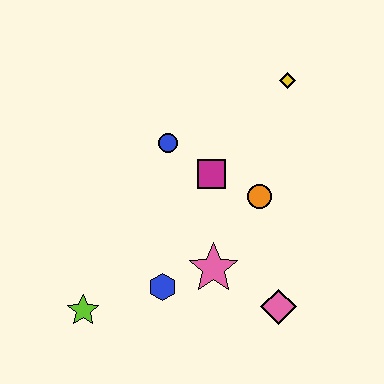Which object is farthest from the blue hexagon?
The yellow diamond is farthest from the blue hexagon.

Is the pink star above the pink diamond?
Yes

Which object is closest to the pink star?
The blue hexagon is closest to the pink star.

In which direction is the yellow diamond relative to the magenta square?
The yellow diamond is above the magenta square.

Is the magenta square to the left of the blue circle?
No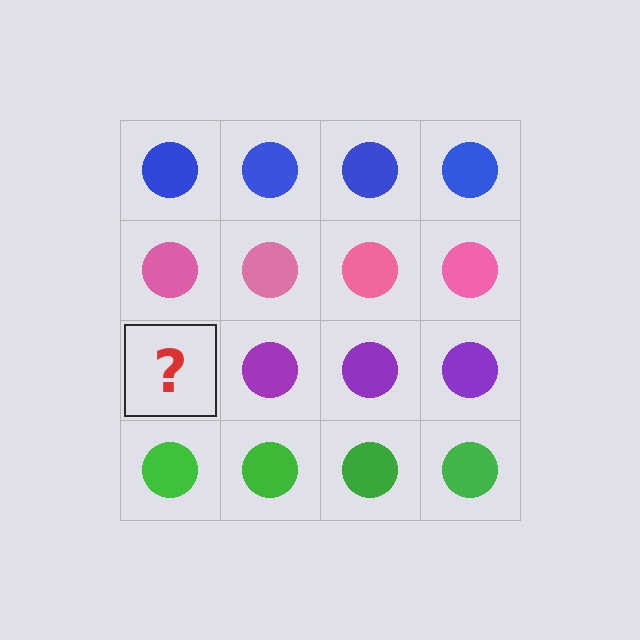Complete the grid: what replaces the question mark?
The question mark should be replaced with a purple circle.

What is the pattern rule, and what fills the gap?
The rule is that each row has a consistent color. The gap should be filled with a purple circle.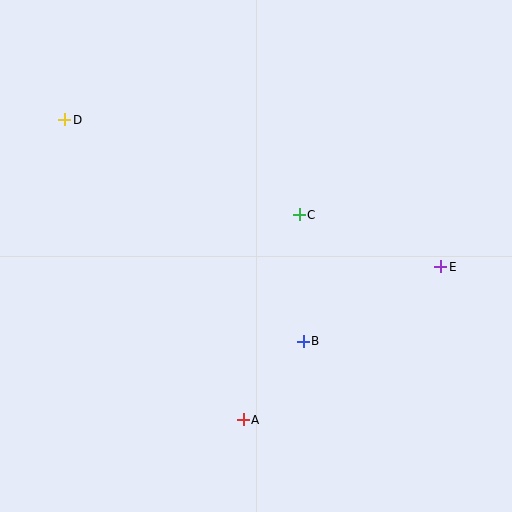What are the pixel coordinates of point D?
Point D is at (65, 120).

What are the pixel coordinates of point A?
Point A is at (243, 420).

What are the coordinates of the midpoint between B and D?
The midpoint between B and D is at (184, 230).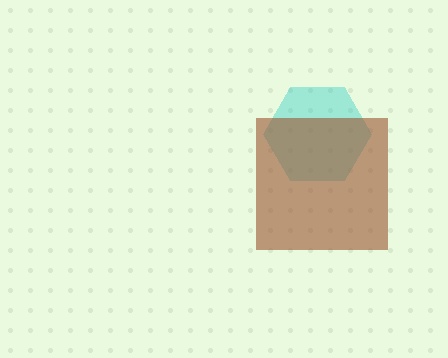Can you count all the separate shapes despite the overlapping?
Yes, there are 2 separate shapes.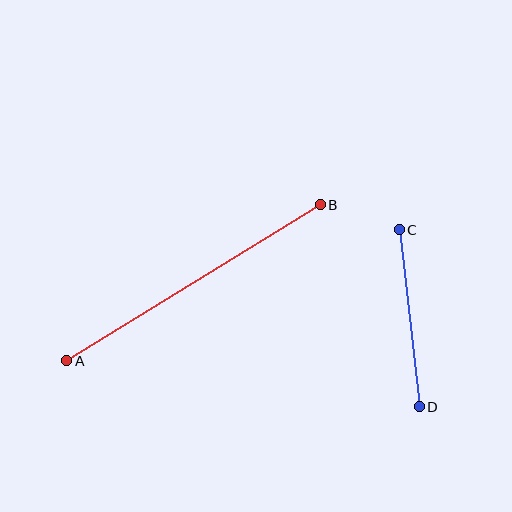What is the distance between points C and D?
The distance is approximately 178 pixels.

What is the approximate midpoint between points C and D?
The midpoint is at approximately (409, 318) pixels.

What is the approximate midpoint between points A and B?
The midpoint is at approximately (194, 283) pixels.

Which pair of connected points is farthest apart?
Points A and B are farthest apart.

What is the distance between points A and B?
The distance is approximately 298 pixels.